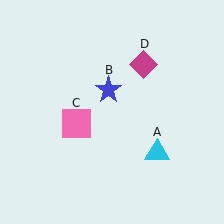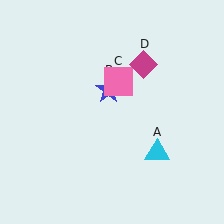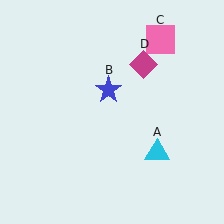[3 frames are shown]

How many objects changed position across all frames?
1 object changed position: pink square (object C).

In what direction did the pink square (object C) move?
The pink square (object C) moved up and to the right.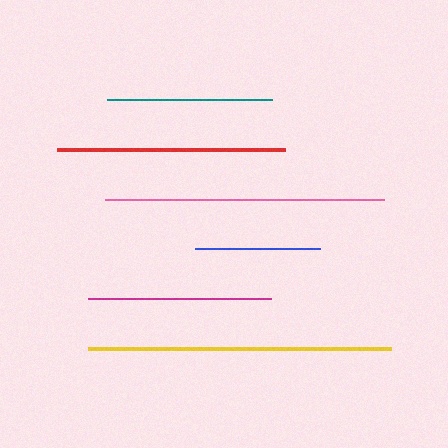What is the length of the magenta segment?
The magenta segment is approximately 184 pixels long.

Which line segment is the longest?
The yellow line is the longest at approximately 303 pixels.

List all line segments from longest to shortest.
From longest to shortest: yellow, pink, red, magenta, teal, blue.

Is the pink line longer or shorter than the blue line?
The pink line is longer than the blue line.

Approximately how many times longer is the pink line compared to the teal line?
The pink line is approximately 1.7 times the length of the teal line.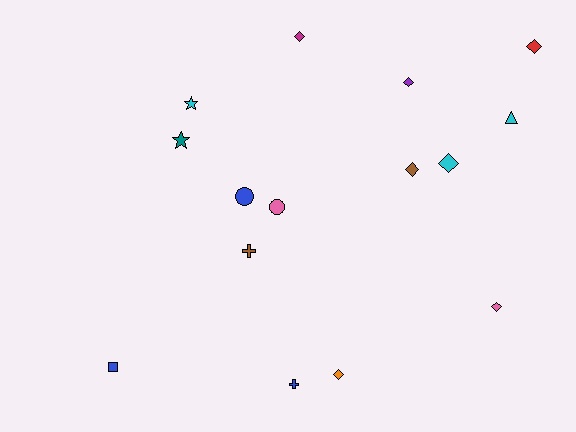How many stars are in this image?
There are 2 stars.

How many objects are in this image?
There are 15 objects.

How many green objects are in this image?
There are no green objects.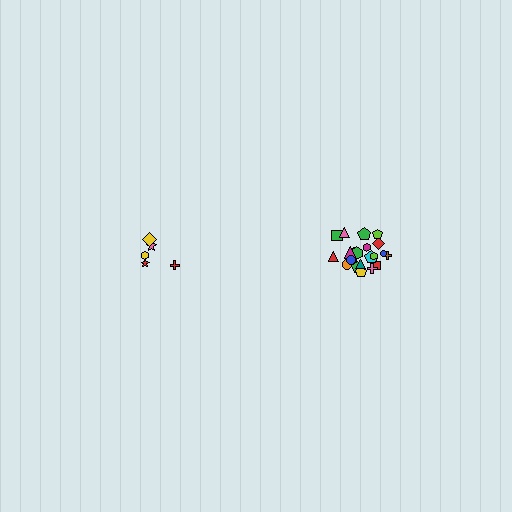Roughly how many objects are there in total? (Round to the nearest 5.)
Roughly 25 objects in total.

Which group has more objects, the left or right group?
The right group.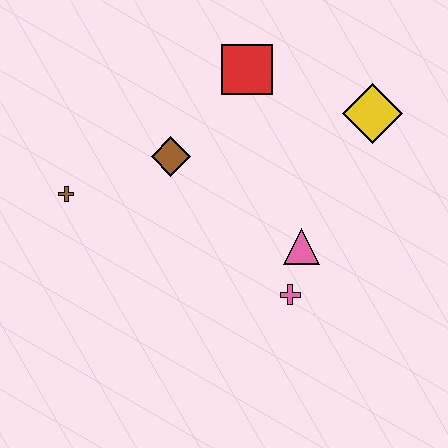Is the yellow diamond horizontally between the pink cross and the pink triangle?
No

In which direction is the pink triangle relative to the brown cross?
The pink triangle is to the right of the brown cross.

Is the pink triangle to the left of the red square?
No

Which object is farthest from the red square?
The pink cross is farthest from the red square.